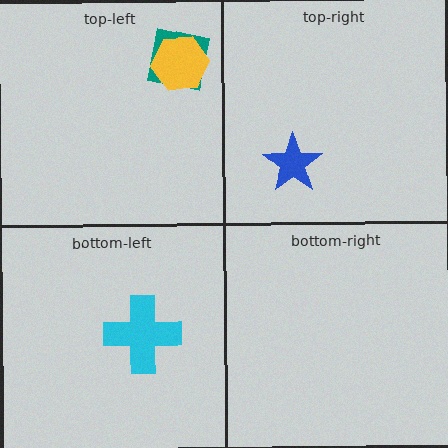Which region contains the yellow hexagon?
The top-left region.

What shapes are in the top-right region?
The blue star.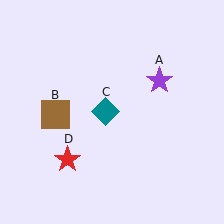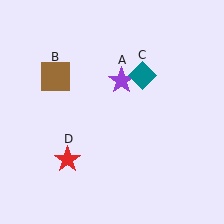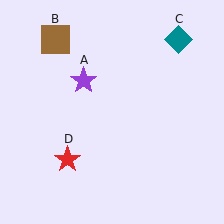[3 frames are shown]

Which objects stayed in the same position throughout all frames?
Red star (object D) remained stationary.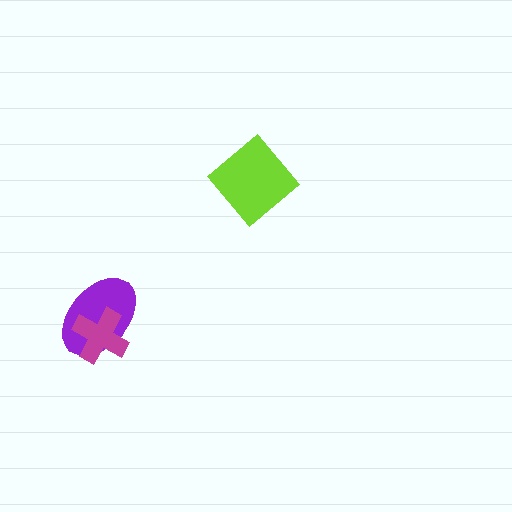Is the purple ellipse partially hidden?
Yes, it is partially covered by another shape.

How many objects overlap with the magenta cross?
1 object overlaps with the magenta cross.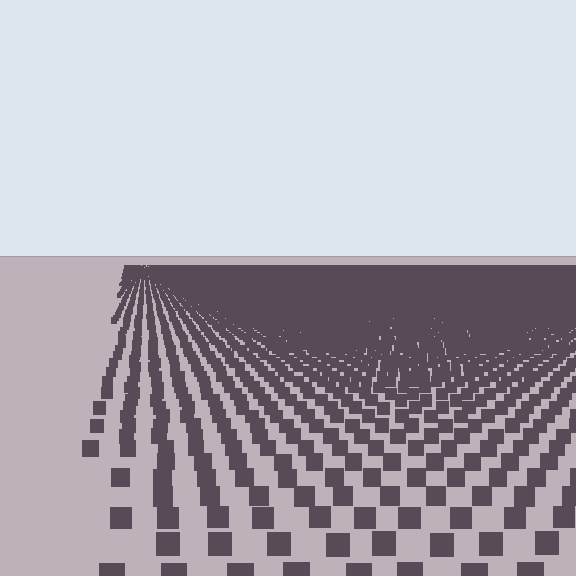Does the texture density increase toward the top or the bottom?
Density increases toward the top.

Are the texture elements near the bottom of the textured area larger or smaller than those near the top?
Larger. Near the bottom, elements are closer to the viewer and appear at a bigger on-screen size.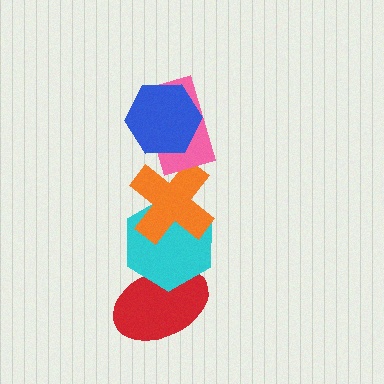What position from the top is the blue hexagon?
The blue hexagon is 1st from the top.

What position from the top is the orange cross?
The orange cross is 3rd from the top.